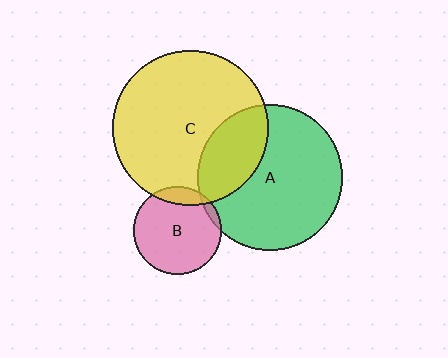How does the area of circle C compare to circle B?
Approximately 3.1 times.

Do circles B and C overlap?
Yes.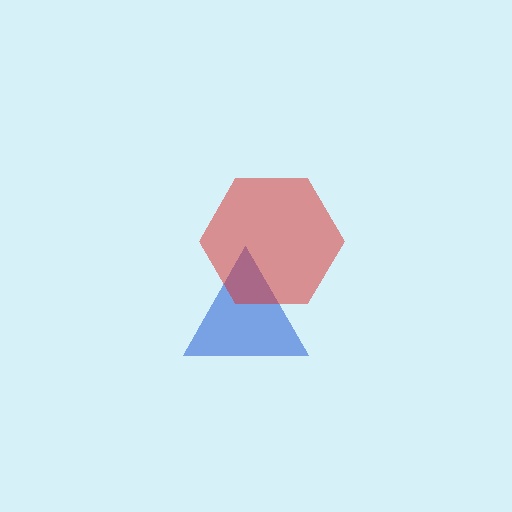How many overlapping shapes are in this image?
There are 2 overlapping shapes in the image.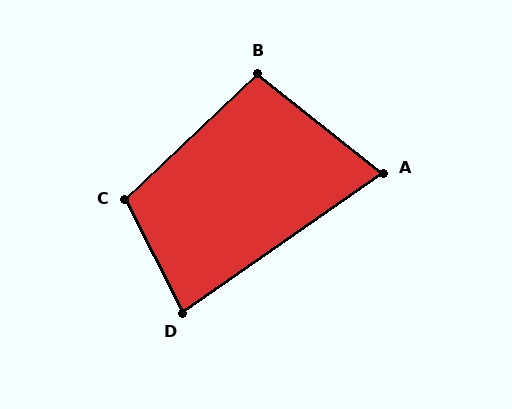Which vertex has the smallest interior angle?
A, at approximately 73 degrees.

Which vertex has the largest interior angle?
C, at approximately 107 degrees.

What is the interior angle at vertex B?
Approximately 98 degrees (obtuse).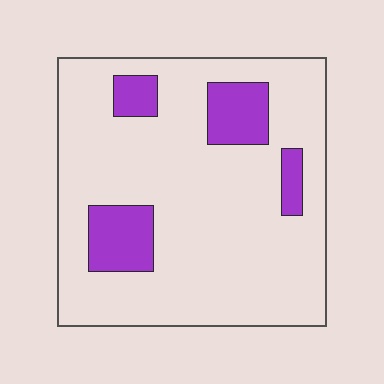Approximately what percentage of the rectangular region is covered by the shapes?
Approximately 15%.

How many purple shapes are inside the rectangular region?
4.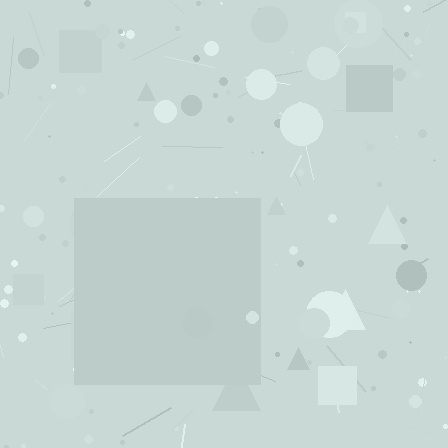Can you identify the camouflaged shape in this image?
The camouflaged shape is a square.